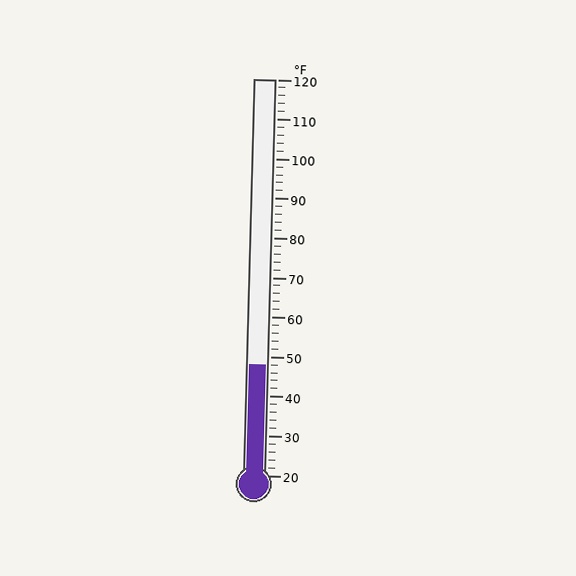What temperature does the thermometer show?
The thermometer shows approximately 48°F.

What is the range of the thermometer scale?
The thermometer scale ranges from 20°F to 120°F.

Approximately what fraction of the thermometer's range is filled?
The thermometer is filled to approximately 30% of its range.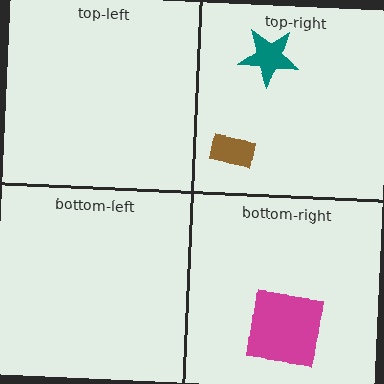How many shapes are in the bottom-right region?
1.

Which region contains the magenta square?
The bottom-right region.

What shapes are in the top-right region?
The brown rectangle, the teal star.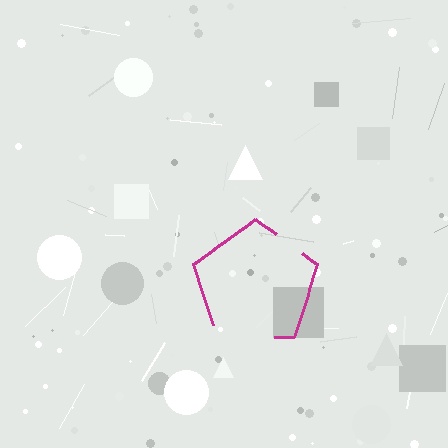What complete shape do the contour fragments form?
The contour fragments form a pentagon.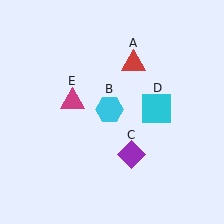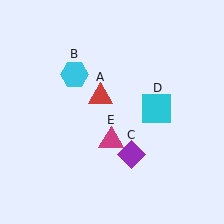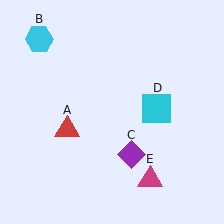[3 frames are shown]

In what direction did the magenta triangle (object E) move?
The magenta triangle (object E) moved down and to the right.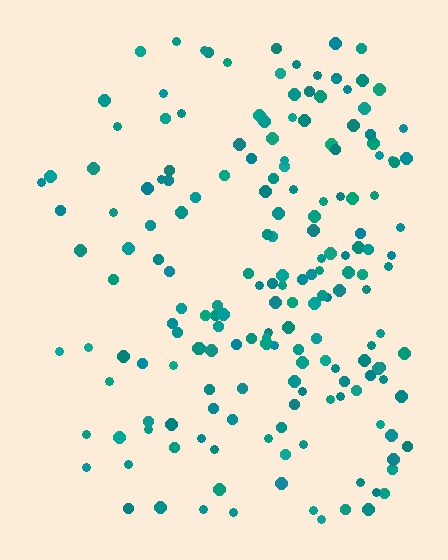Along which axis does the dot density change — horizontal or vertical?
Horizontal.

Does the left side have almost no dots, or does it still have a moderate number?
Still a moderate number, just noticeably fewer than the right.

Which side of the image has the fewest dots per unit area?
The left.